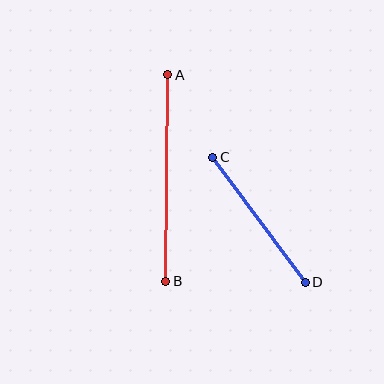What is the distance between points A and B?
The distance is approximately 207 pixels.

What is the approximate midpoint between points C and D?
The midpoint is at approximately (259, 220) pixels.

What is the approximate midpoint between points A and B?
The midpoint is at approximately (167, 178) pixels.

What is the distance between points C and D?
The distance is approximately 156 pixels.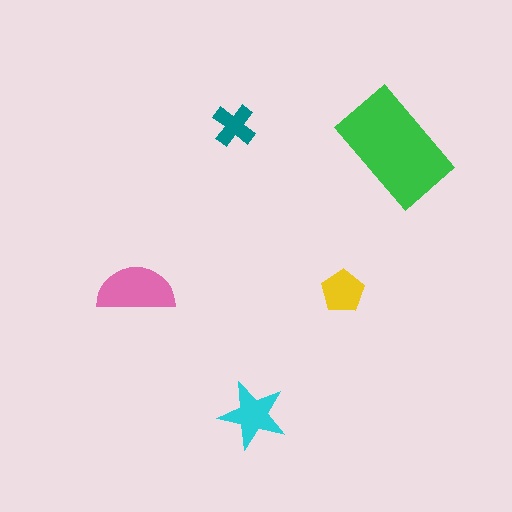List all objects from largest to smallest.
The green rectangle, the pink semicircle, the cyan star, the yellow pentagon, the teal cross.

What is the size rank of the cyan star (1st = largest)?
3rd.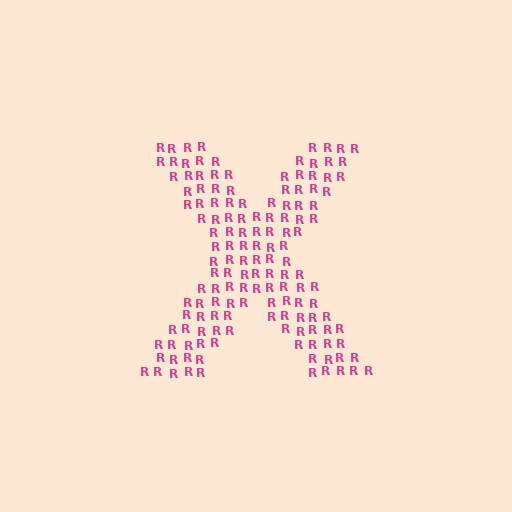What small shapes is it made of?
It is made of small letter R's.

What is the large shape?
The large shape is the letter X.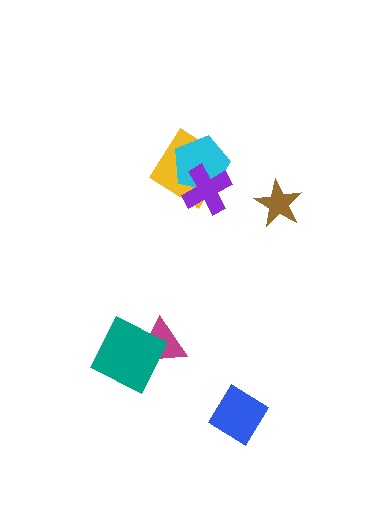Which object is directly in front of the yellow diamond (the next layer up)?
The cyan pentagon is directly in front of the yellow diamond.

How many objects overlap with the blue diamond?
0 objects overlap with the blue diamond.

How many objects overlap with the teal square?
1 object overlaps with the teal square.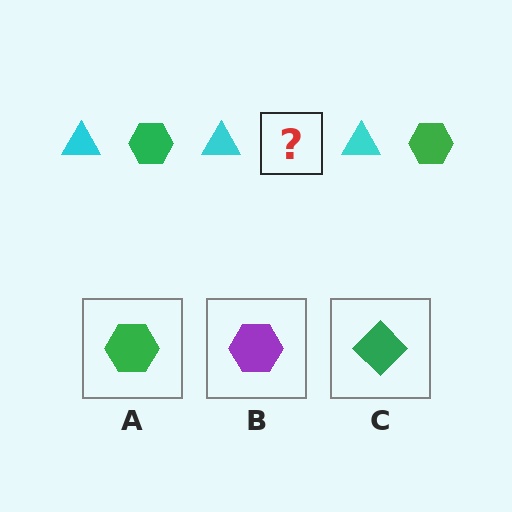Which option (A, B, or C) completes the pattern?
A.